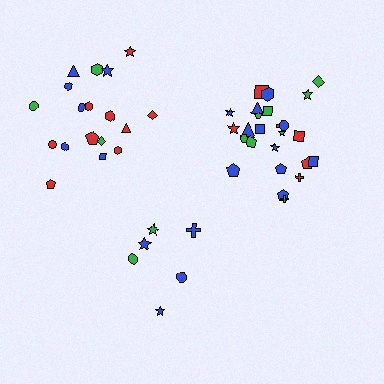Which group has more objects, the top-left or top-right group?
The top-right group.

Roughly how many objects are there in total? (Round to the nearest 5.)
Roughly 50 objects in total.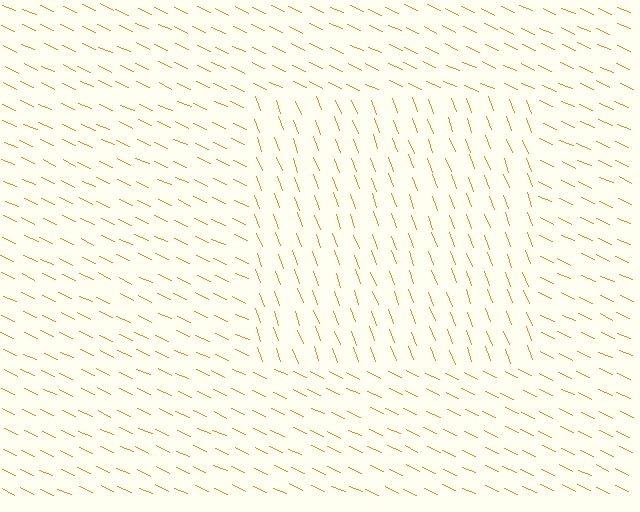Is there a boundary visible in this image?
Yes, there is a texture boundary formed by a change in line orientation.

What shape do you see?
I see a rectangle.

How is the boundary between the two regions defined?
The boundary is defined purely by a change in line orientation (approximately 45 degrees difference). All lines are the same color and thickness.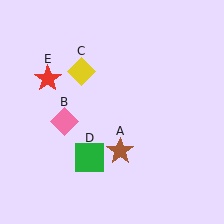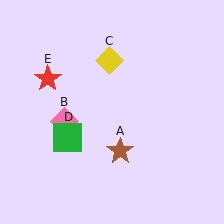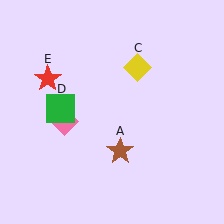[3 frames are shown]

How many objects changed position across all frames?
2 objects changed position: yellow diamond (object C), green square (object D).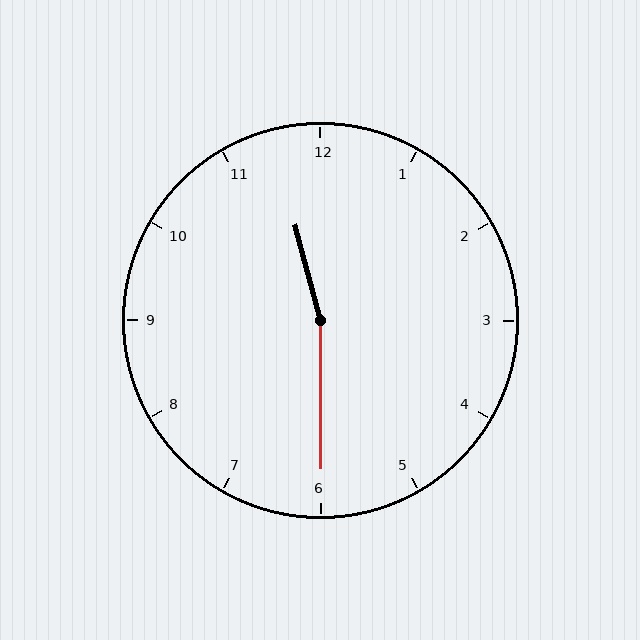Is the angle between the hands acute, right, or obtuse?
It is obtuse.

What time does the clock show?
11:30.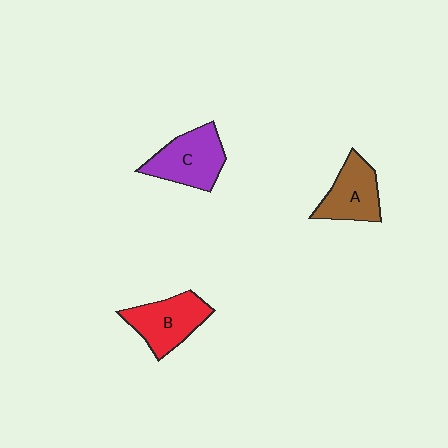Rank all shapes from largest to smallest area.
From largest to smallest: C (purple), B (red), A (brown).